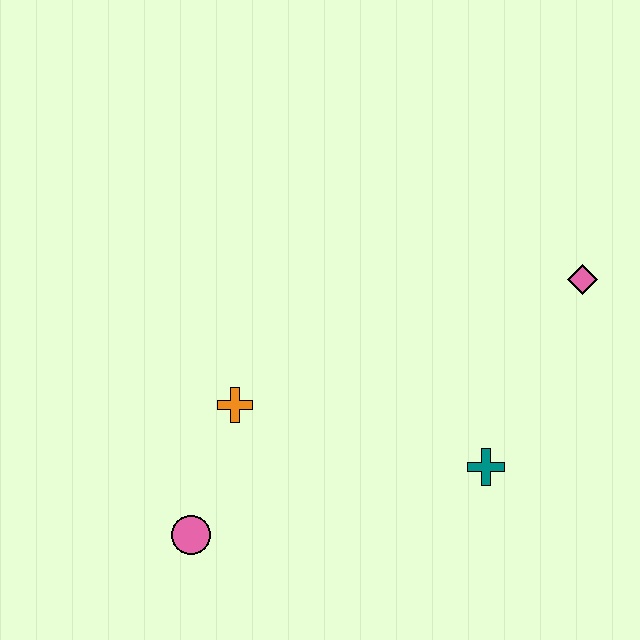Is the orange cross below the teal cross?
No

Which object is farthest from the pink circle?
The pink diamond is farthest from the pink circle.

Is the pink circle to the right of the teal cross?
No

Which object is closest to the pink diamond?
The teal cross is closest to the pink diamond.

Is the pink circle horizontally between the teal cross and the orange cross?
No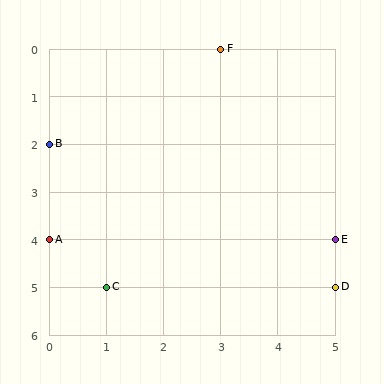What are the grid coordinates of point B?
Point B is at grid coordinates (0, 2).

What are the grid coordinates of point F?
Point F is at grid coordinates (3, 0).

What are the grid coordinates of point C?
Point C is at grid coordinates (1, 5).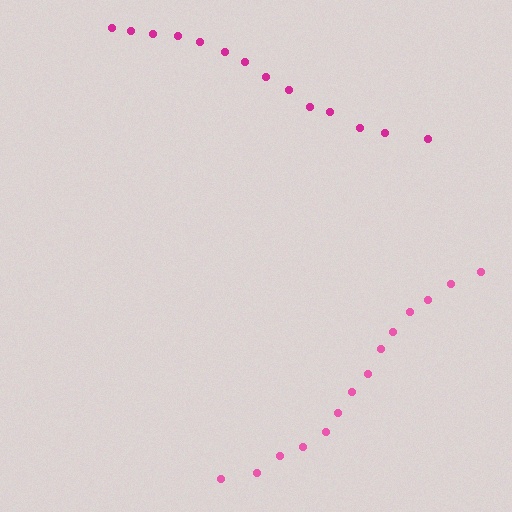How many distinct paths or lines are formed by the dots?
There are 2 distinct paths.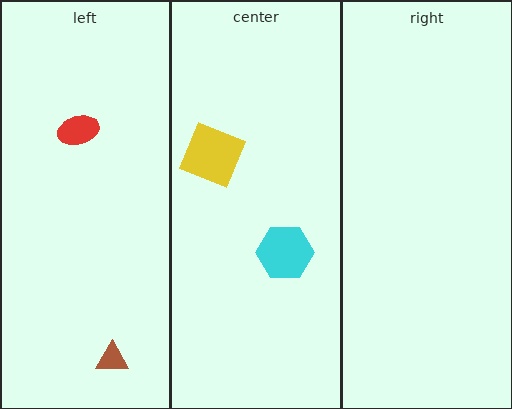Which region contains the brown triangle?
The left region.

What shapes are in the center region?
The cyan hexagon, the yellow square.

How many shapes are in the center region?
2.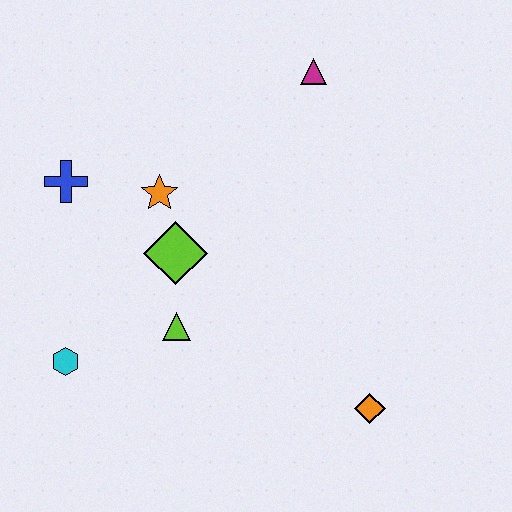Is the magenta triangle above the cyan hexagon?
Yes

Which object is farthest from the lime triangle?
The magenta triangle is farthest from the lime triangle.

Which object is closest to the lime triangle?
The lime diamond is closest to the lime triangle.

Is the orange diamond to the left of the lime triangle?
No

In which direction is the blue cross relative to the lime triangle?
The blue cross is above the lime triangle.